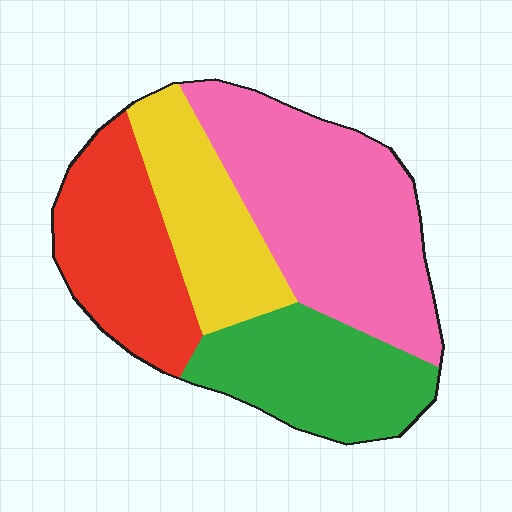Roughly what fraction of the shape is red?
Red covers around 20% of the shape.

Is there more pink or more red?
Pink.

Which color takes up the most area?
Pink, at roughly 35%.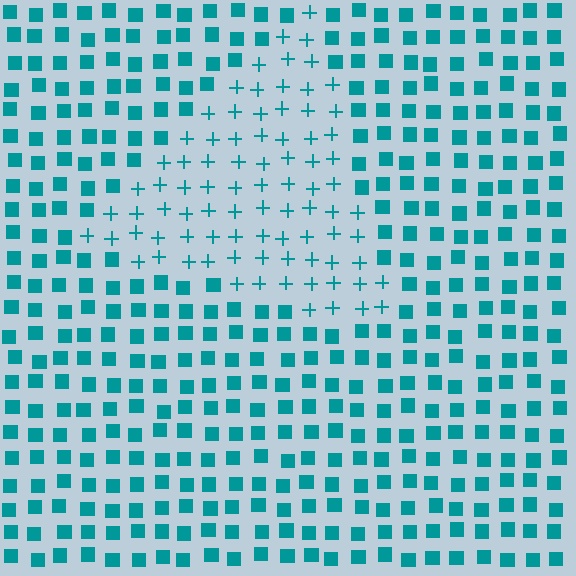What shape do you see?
I see a triangle.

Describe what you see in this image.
The image is filled with small teal elements arranged in a uniform grid. A triangle-shaped region contains plus signs, while the surrounding area contains squares. The boundary is defined purely by the change in element shape.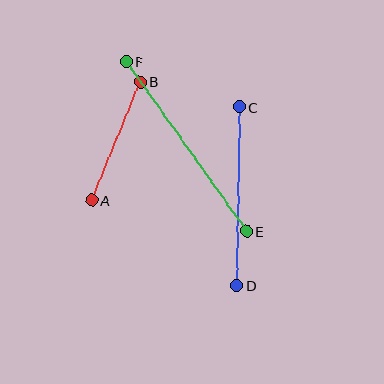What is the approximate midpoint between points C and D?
The midpoint is at approximately (238, 196) pixels.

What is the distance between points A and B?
The distance is approximately 128 pixels.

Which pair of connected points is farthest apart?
Points E and F are farthest apart.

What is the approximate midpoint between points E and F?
The midpoint is at approximately (186, 146) pixels.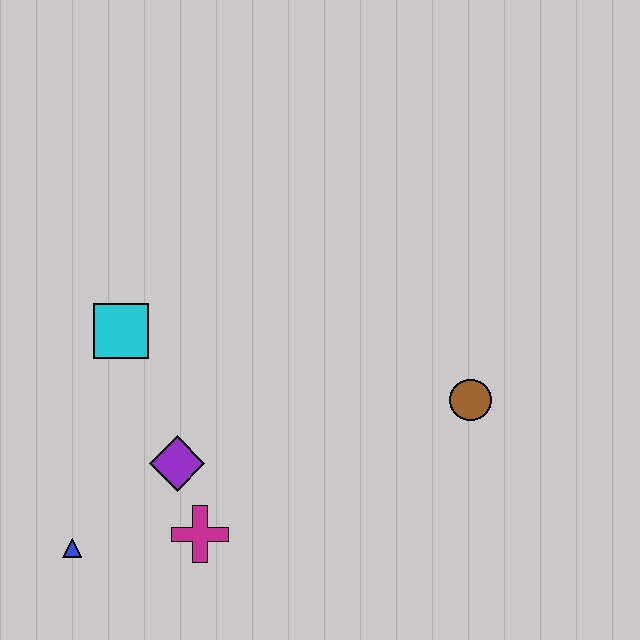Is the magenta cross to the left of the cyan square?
No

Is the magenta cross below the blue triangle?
No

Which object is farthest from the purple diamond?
The brown circle is farthest from the purple diamond.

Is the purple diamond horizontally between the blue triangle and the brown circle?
Yes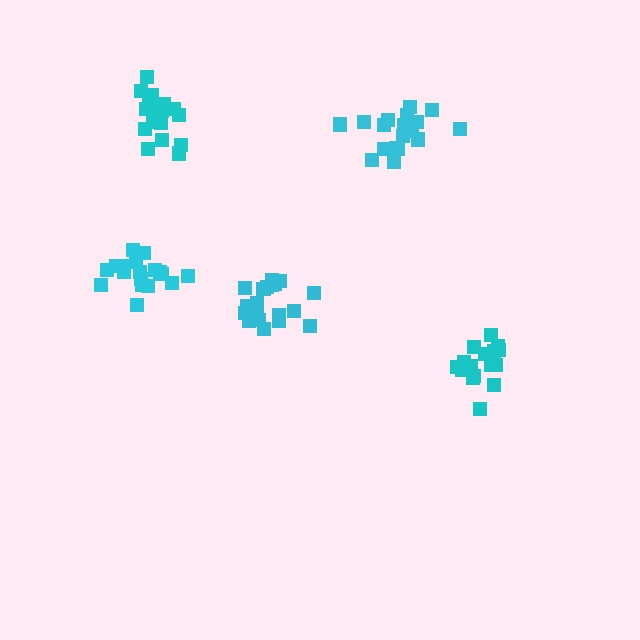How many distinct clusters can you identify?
There are 5 distinct clusters.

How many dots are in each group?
Group 1: 16 dots, Group 2: 18 dots, Group 3: 18 dots, Group 4: 19 dots, Group 5: 20 dots (91 total).